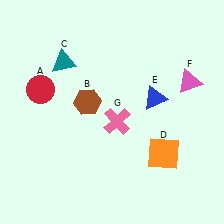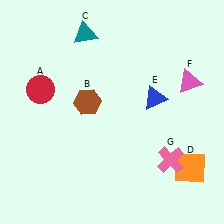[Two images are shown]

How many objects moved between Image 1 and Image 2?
3 objects moved between the two images.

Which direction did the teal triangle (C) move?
The teal triangle (C) moved up.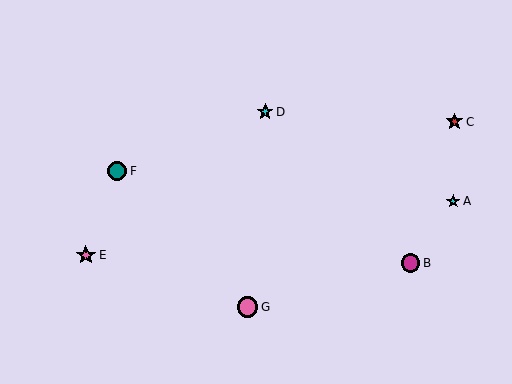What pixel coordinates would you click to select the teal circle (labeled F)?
Click at (117, 171) to select the teal circle F.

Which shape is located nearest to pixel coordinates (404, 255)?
The magenta circle (labeled B) at (410, 263) is nearest to that location.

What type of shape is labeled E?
Shape E is a pink star.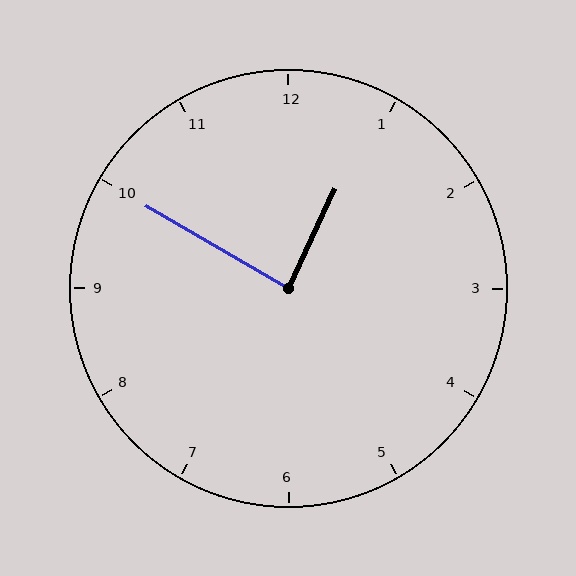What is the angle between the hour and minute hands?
Approximately 85 degrees.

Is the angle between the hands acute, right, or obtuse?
It is right.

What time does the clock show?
12:50.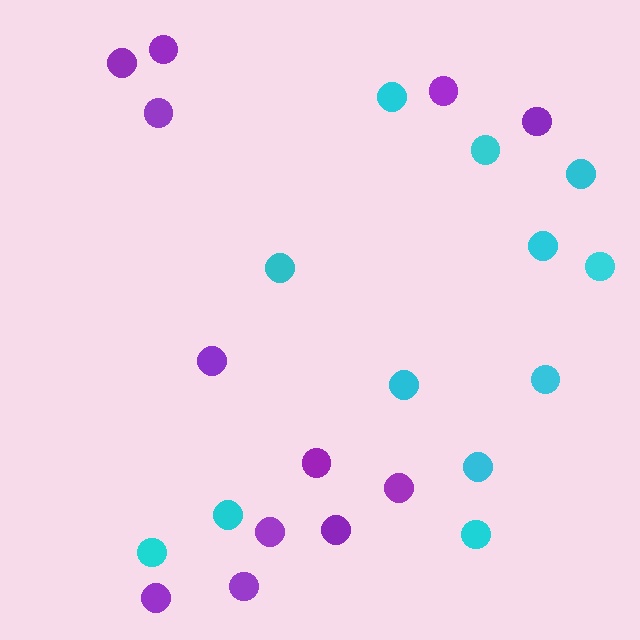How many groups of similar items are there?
There are 2 groups: one group of purple circles (12) and one group of cyan circles (12).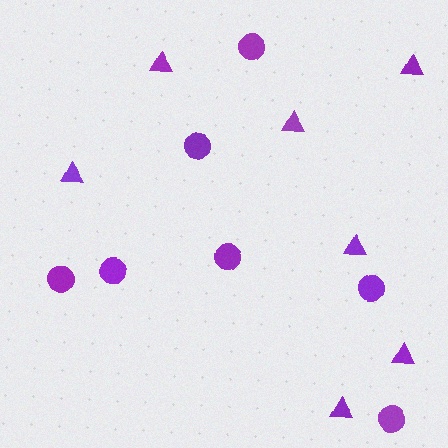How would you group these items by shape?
There are 2 groups: one group of triangles (7) and one group of circles (7).